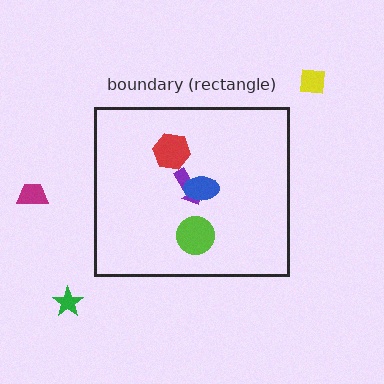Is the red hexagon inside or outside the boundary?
Inside.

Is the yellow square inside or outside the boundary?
Outside.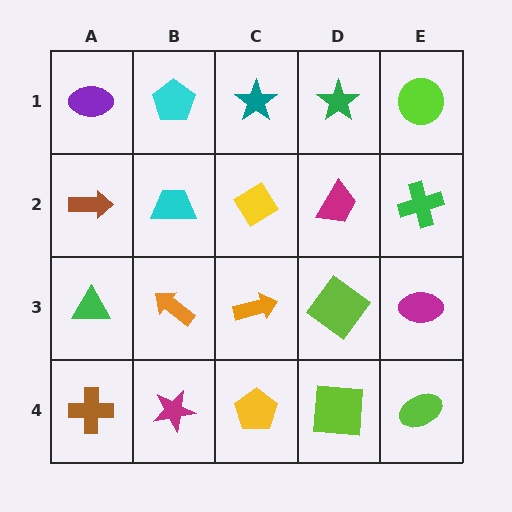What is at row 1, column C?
A teal star.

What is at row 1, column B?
A cyan pentagon.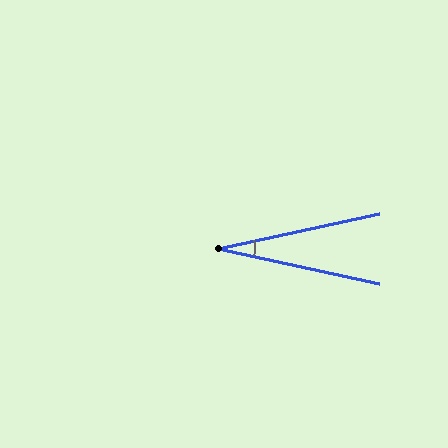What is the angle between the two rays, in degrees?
Approximately 25 degrees.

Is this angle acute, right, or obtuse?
It is acute.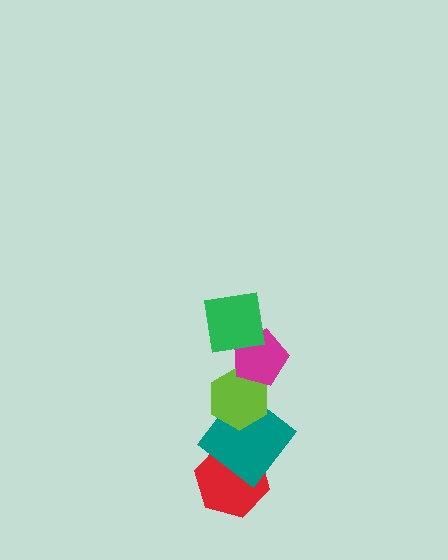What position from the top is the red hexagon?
The red hexagon is 5th from the top.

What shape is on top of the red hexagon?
The teal diamond is on top of the red hexagon.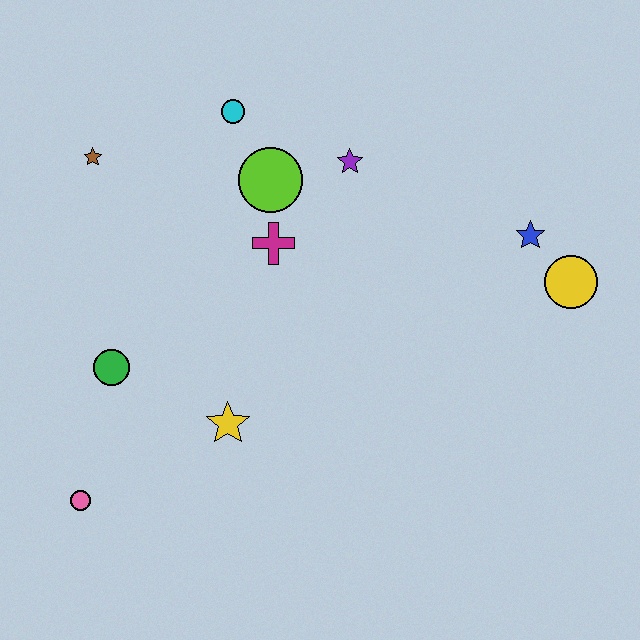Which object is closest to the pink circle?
The green circle is closest to the pink circle.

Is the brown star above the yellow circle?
Yes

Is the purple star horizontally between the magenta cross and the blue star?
Yes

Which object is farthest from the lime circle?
The pink circle is farthest from the lime circle.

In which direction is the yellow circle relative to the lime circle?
The yellow circle is to the right of the lime circle.